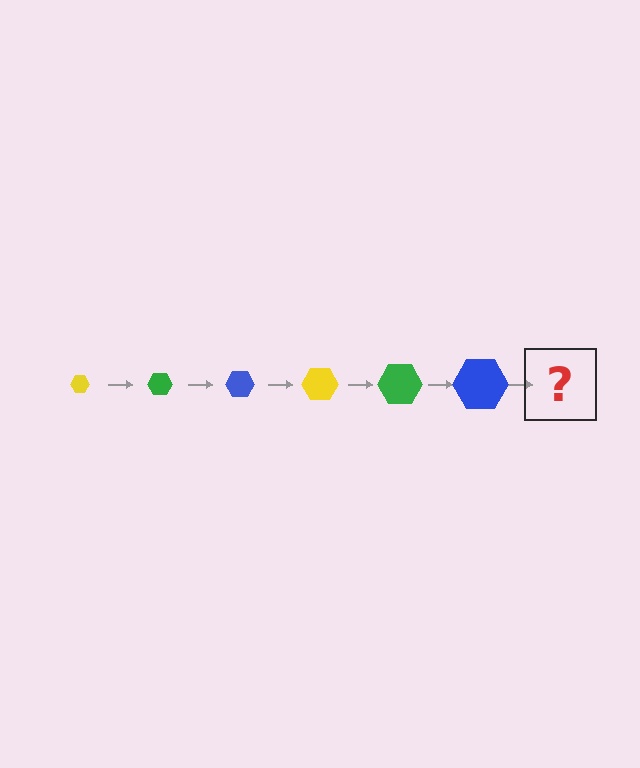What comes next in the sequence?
The next element should be a yellow hexagon, larger than the previous one.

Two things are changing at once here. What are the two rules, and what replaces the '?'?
The two rules are that the hexagon grows larger each step and the color cycles through yellow, green, and blue. The '?' should be a yellow hexagon, larger than the previous one.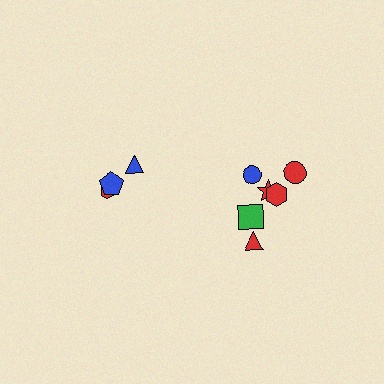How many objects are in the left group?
There are 3 objects.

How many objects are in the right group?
There are 6 objects.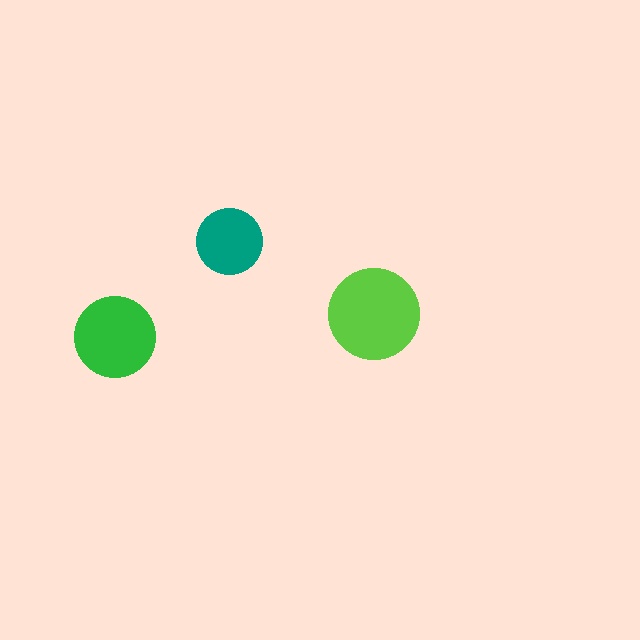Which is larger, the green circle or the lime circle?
The lime one.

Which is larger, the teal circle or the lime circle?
The lime one.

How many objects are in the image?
There are 3 objects in the image.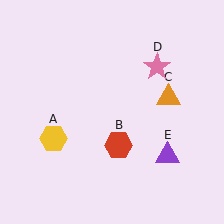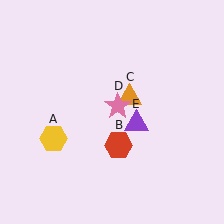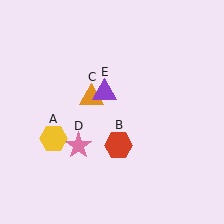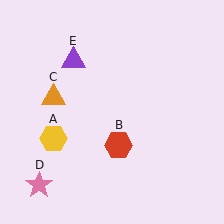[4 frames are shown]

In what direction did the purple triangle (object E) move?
The purple triangle (object E) moved up and to the left.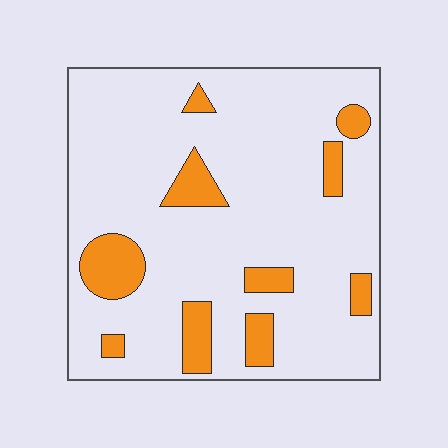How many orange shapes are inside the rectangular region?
10.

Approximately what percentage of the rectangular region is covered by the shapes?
Approximately 15%.